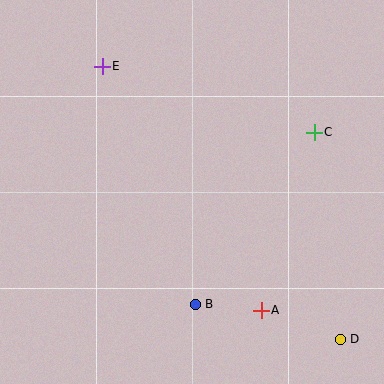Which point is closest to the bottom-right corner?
Point D is closest to the bottom-right corner.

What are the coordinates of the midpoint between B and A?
The midpoint between B and A is at (228, 307).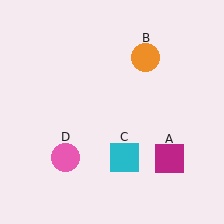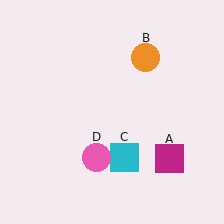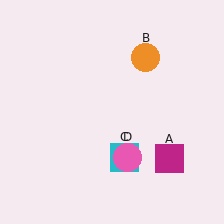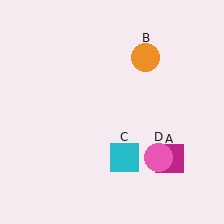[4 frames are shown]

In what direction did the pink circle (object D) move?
The pink circle (object D) moved right.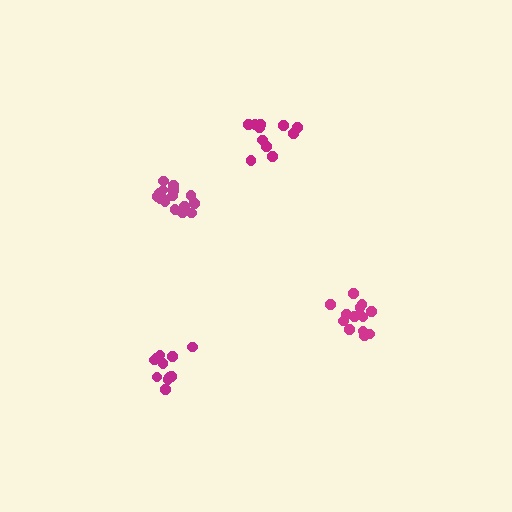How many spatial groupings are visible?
There are 4 spatial groupings.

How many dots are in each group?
Group 1: 11 dots, Group 2: 15 dots, Group 3: 11 dots, Group 4: 16 dots (53 total).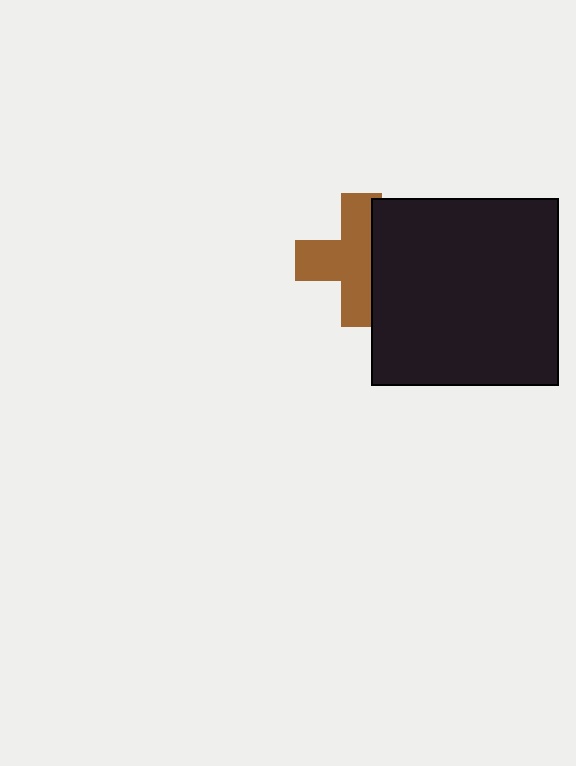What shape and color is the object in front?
The object in front is a black square.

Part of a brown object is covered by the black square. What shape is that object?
It is a cross.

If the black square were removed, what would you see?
You would see the complete brown cross.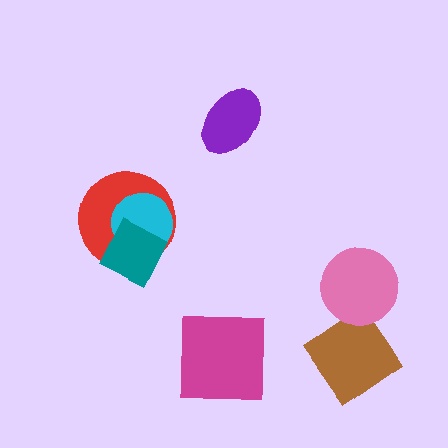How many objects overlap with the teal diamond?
2 objects overlap with the teal diamond.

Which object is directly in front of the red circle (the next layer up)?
The cyan circle is directly in front of the red circle.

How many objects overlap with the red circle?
2 objects overlap with the red circle.